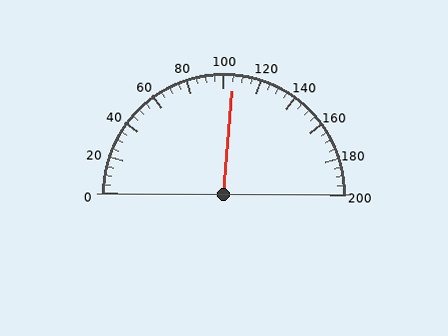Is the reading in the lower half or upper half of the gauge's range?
The reading is in the upper half of the range (0 to 200).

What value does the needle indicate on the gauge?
The needle indicates approximately 105.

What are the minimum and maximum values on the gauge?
The gauge ranges from 0 to 200.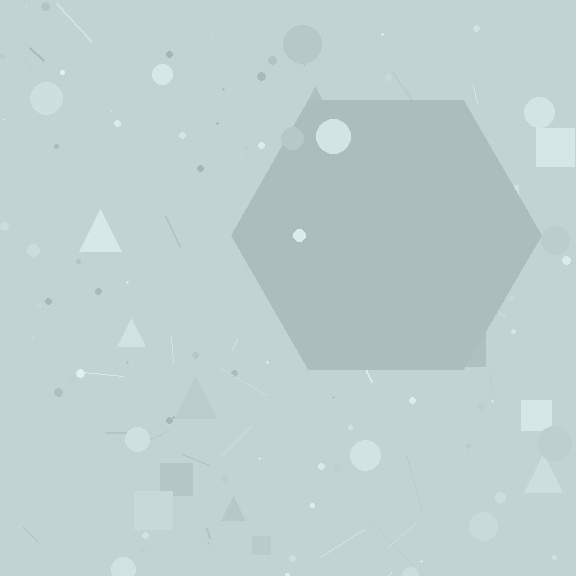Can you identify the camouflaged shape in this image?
The camouflaged shape is a hexagon.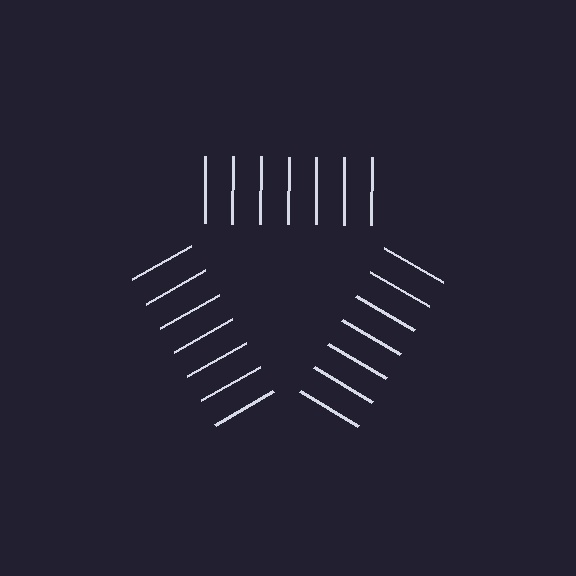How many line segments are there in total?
21 — 7 along each of the 3 edges.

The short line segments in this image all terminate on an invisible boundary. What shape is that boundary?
An illusory triangle — the line segments terminate on its edges but no continuous stroke is drawn.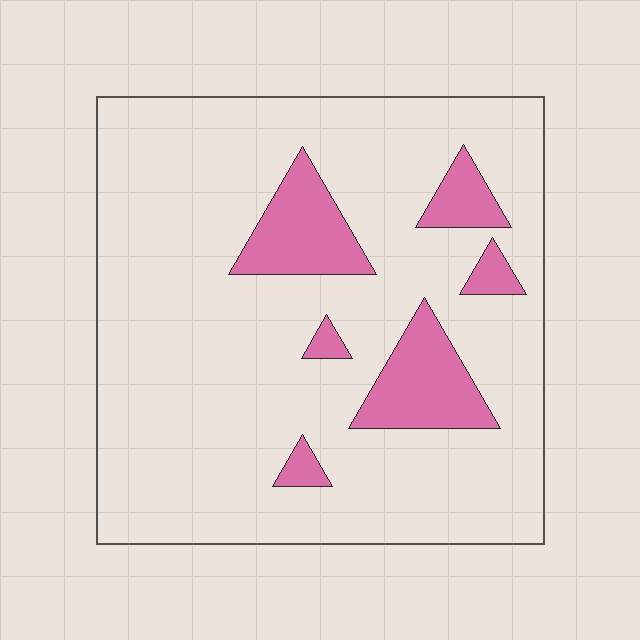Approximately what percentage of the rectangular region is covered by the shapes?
Approximately 15%.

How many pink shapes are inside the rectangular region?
6.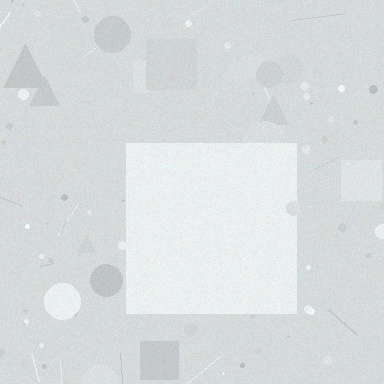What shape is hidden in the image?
A square is hidden in the image.